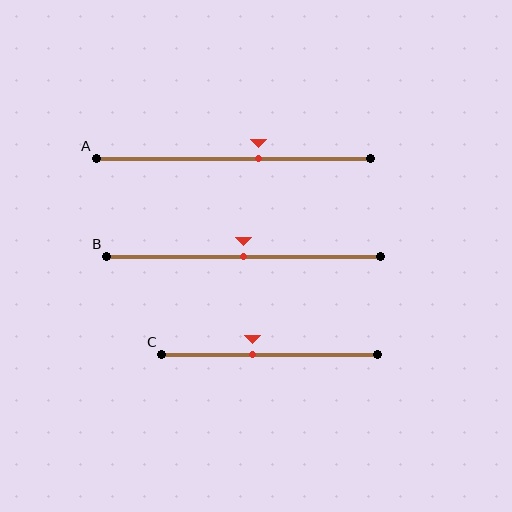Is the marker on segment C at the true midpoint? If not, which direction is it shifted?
No, the marker on segment C is shifted to the left by about 8% of the segment length.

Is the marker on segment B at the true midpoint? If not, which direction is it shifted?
Yes, the marker on segment B is at the true midpoint.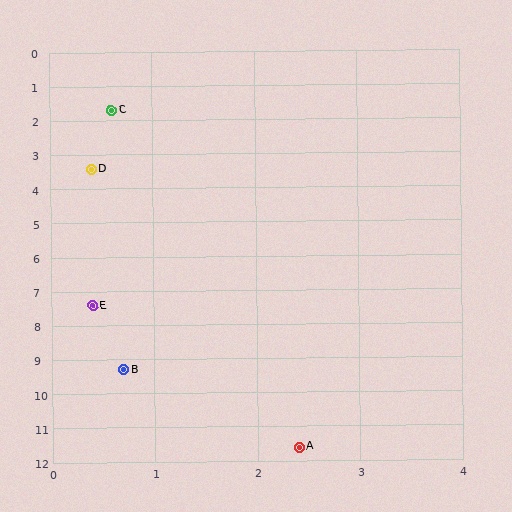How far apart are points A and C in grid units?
Points A and C are about 10.1 grid units apart.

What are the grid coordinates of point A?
Point A is at approximately (2.4, 11.6).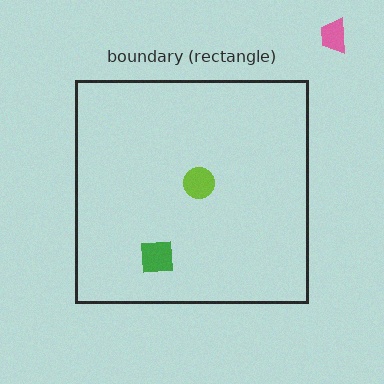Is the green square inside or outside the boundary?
Inside.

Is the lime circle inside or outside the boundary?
Inside.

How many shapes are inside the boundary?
2 inside, 1 outside.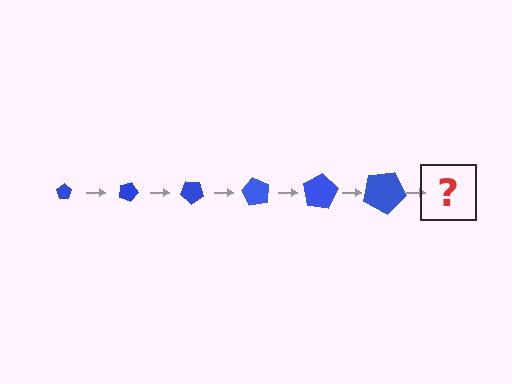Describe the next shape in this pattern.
It should be a pentagon, larger than the previous one and rotated 120 degrees from the start.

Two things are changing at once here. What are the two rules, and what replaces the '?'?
The two rules are that the pentagon grows larger each step and it rotates 20 degrees each step. The '?' should be a pentagon, larger than the previous one and rotated 120 degrees from the start.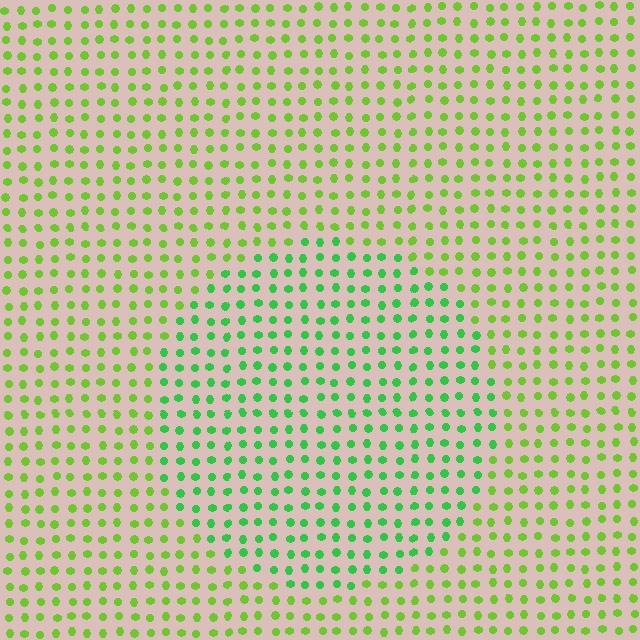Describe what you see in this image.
The image is filled with small lime elements in a uniform arrangement. A circle-shaped region is visible where the elements are tinted to a slightly different hue, forming a subtle color boundary.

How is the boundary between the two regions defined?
The boundary is defined purely by a slight shift in hue (about 34 degrees). Spacing, size, and orientation are identical on both sides.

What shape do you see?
I see a circle.